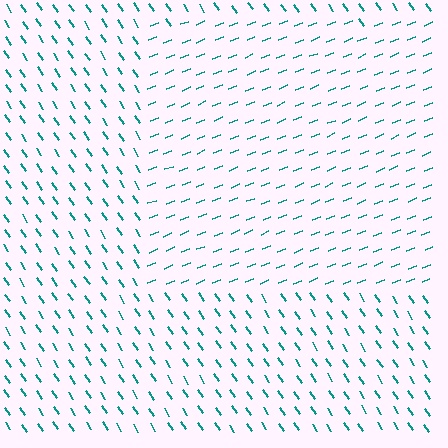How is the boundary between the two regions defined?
The boundary is defined purely by a change in line orientation (approximately 78 degrees difference). All lines are the same color and thickness.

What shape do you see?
I see a rectangle.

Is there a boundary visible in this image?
Yes, there is a texture boundary formed by a change in line orientation.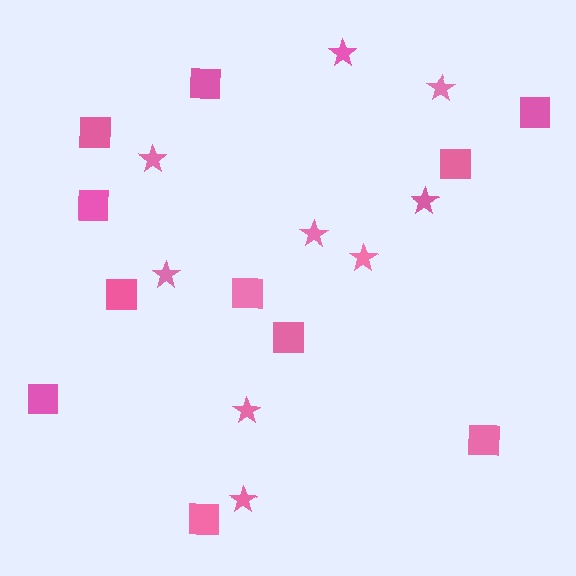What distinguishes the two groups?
There are 2 groups: one group of squares (11) and one group of stars (9).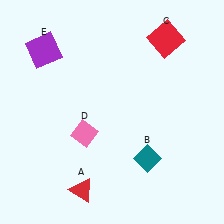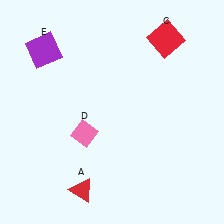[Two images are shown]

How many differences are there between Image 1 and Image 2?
There is 1 difference between the two images.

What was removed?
The teal diamond (B) was removed in Image 2.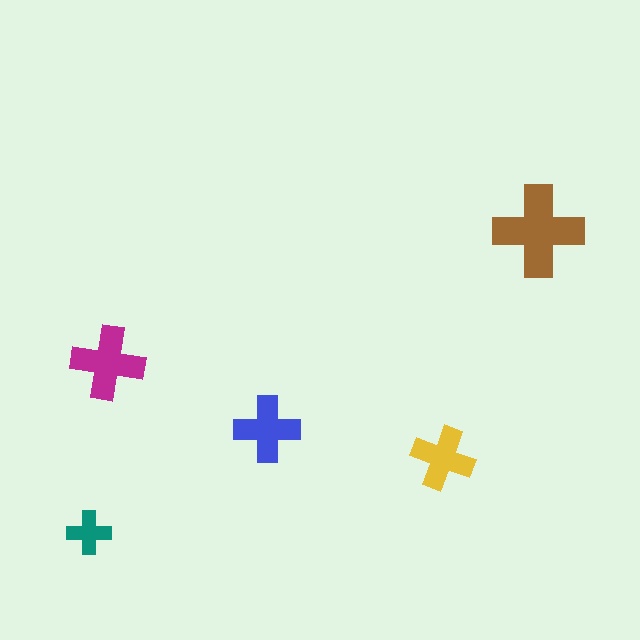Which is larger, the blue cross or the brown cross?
The brown one.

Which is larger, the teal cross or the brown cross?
The brown one.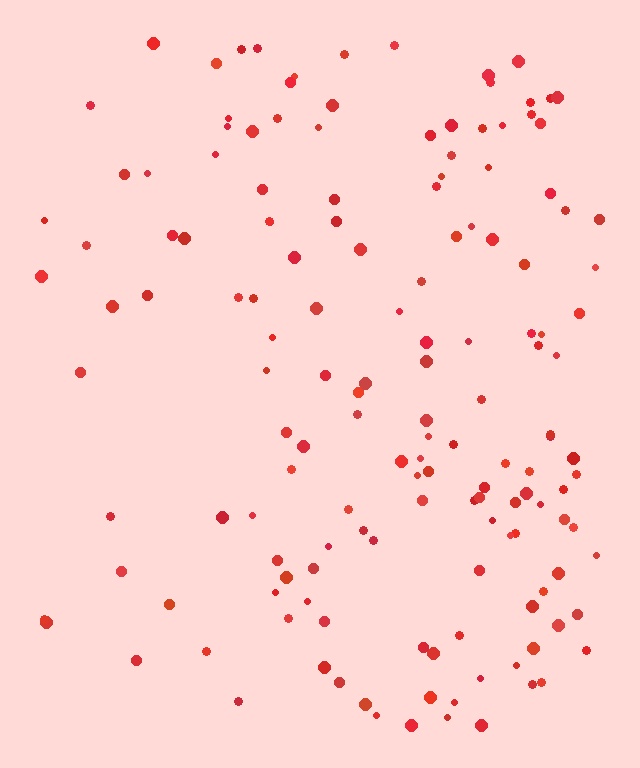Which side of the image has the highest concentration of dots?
The right.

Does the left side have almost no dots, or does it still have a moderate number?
Still a moderate number, just noticeably fewer than the right.